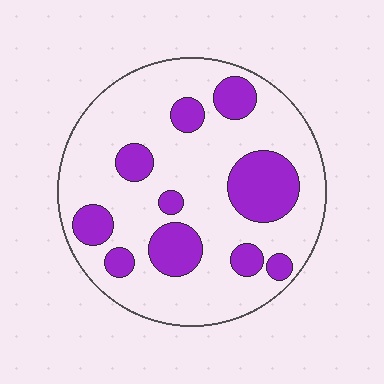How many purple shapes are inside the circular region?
10.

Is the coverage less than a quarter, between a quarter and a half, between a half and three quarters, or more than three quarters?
Between a quarter and a half.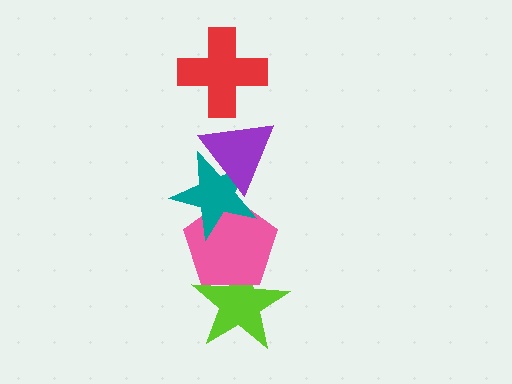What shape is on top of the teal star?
The purple triangle is on top of the teal star.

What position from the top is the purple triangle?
The purple triangle is 2nd from the top.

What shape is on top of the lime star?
The pink pentagon is on top of the lime star.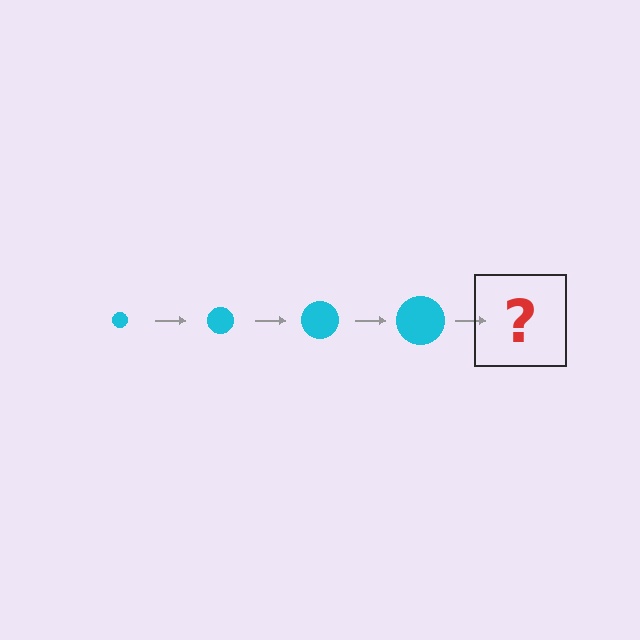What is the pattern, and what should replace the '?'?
The pattern is that the circle gets progressively larger each step. The '?' should be a cyan circle, larger than the previous one.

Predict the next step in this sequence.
The next step is a cyan circle, larger than the previous one.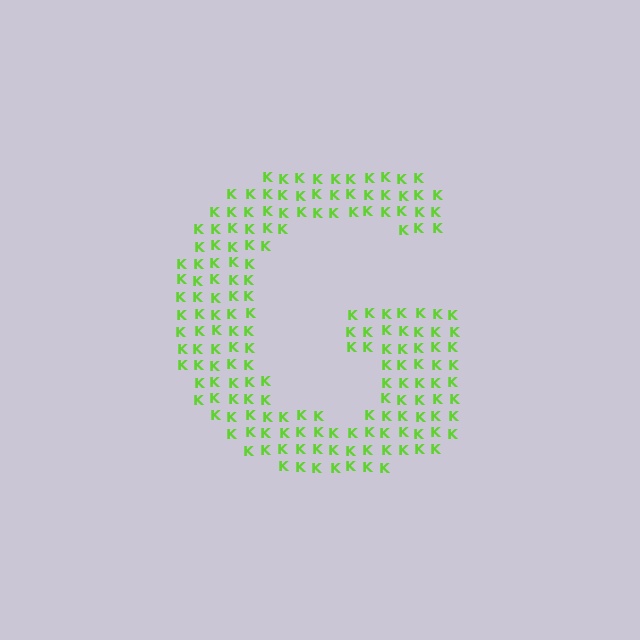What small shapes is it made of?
It is made of small letter K's.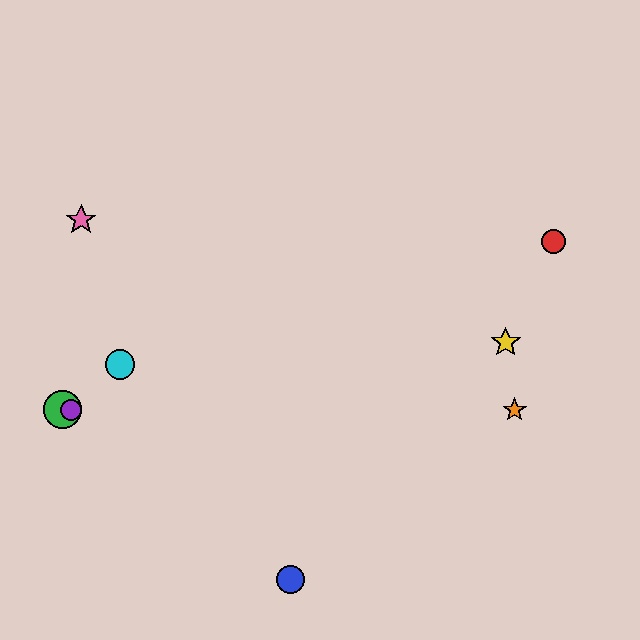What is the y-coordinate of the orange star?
The orange star is at y≈410.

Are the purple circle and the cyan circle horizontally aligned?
No, the purple circle is at y≈410 and the cyan circle is at y≈365.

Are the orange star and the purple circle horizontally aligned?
Yes, both are at y≈410.